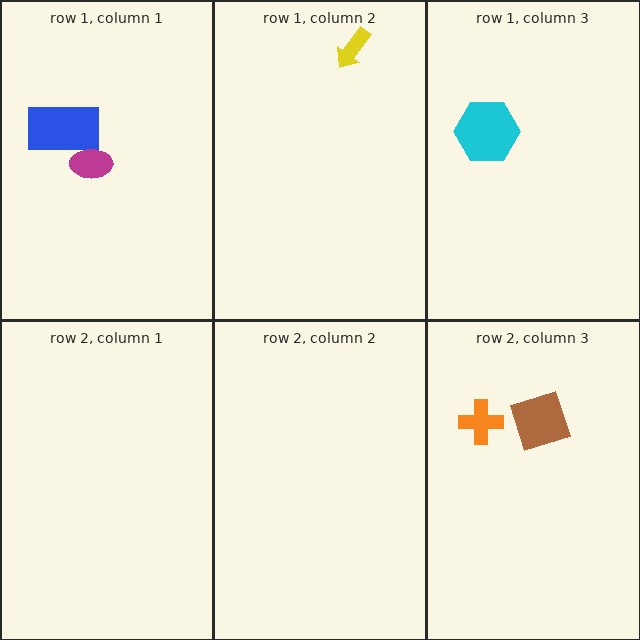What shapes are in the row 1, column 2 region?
The yellow arrow.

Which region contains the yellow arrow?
The row 1, column 2 region.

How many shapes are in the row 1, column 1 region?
2.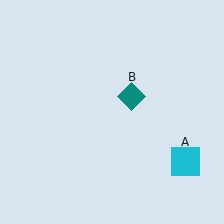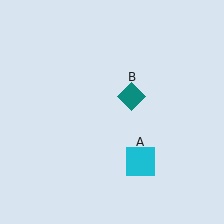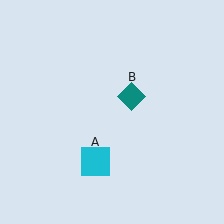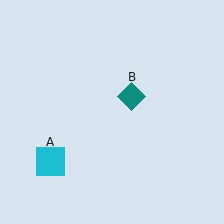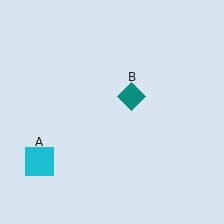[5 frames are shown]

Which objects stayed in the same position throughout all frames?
Teal diamond (object B) remained stationary.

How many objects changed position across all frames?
1 object changed position: cyan square (object A).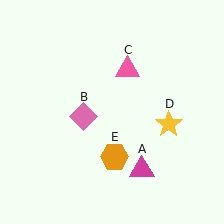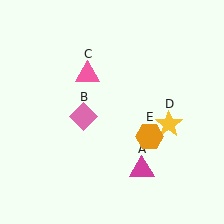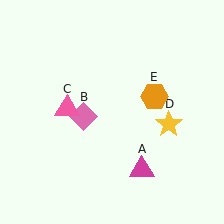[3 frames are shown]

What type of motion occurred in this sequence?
The pink triangle (object C), orange hexagon (object E) rotated counterclockwise around the center of the scene.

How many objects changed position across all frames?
2 objects changed position: pink triangle (object C), orange hexagon (object E).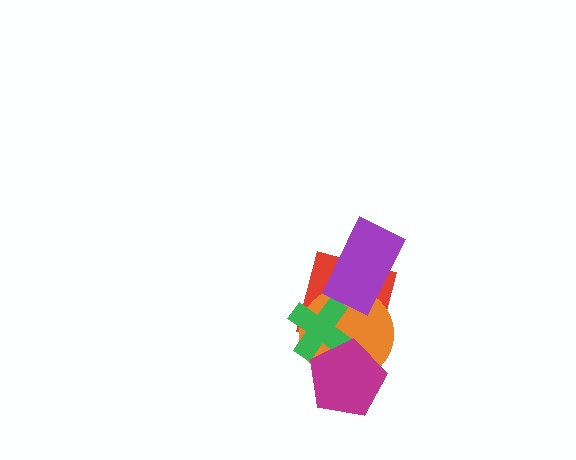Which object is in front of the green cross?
The magenta pentagon is in front of the green cross.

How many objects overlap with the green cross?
3 objects overlap with the green cross.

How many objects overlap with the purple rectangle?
2 objects overlap with the purple rectangle.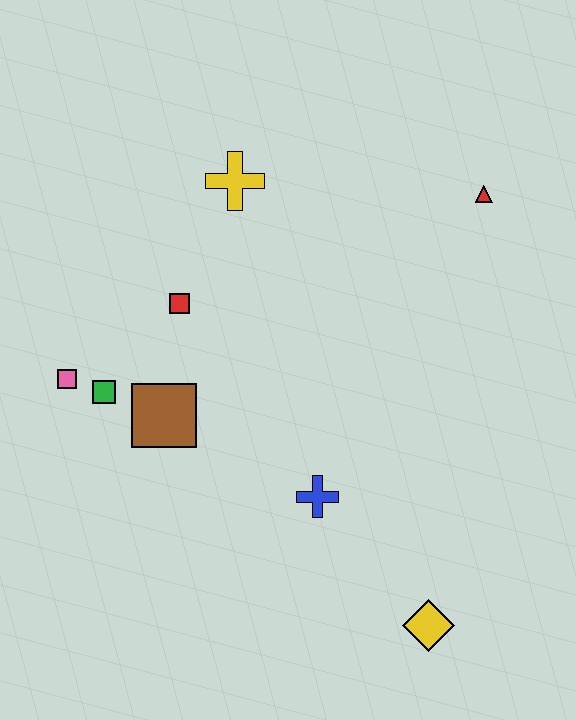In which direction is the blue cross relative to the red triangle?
The blue cross is below the red triangle.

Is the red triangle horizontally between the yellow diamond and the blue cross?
No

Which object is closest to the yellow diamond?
The blue cross is closest to the yellow diamond.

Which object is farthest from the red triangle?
The pink square is farthest from the red triangle.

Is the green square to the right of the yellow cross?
No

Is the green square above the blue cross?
Yes